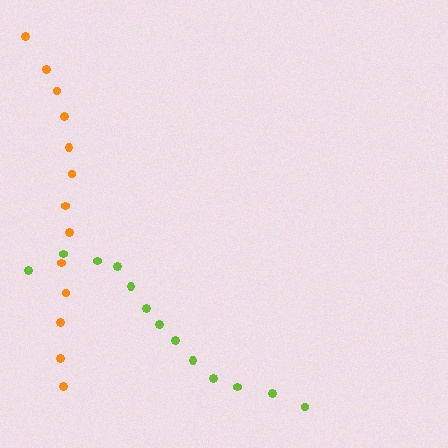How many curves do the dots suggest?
There are 2 distinct paths.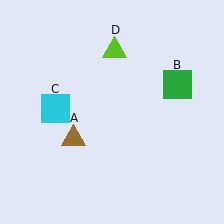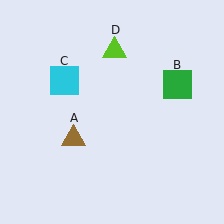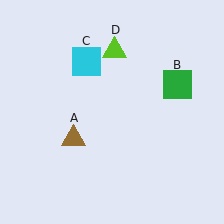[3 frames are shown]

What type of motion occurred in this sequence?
The cyan square (object C) rotated clockwise around the center of the scene.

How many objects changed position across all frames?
1 object changed position: cyan square (object C).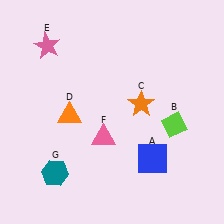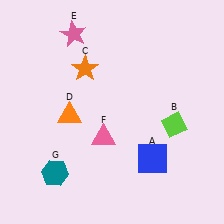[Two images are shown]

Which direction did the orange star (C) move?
The orange star (C) moved left.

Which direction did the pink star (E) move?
The pink star (E) moved right.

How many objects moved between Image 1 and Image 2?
2 objects moved between the two images.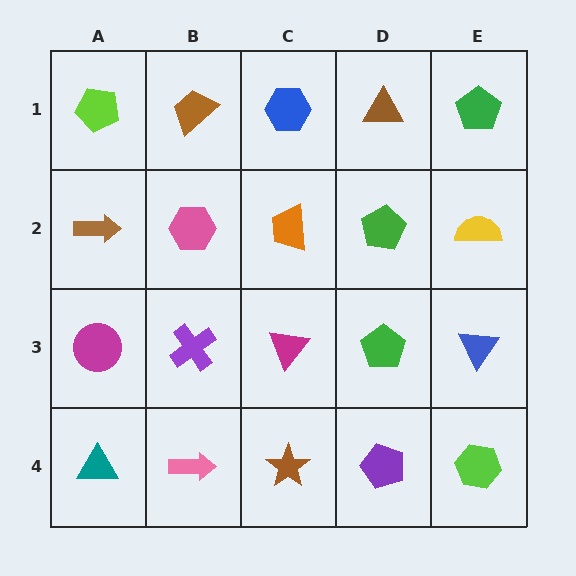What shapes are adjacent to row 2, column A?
A lime pentagon (row 1, column A), a magenta circle (row 3, column A), a pink hexagon (row 2, column B).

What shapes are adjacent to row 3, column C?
An orange trapezoid (row 2, column C), a brown star (row 4, column C), a purple cross (row 3, column B), a green pentagon (row 3, column D).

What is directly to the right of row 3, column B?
A magenta triangle.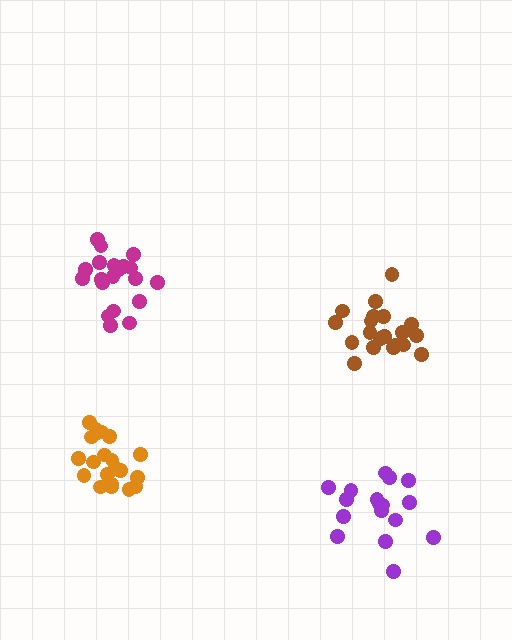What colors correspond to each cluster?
The clusters are colored: magenta, orange, brown, purple.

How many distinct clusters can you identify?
There are 4 distinct clusters.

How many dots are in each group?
Group 1: 20 dots, Group 2: 21 dots, Group 3: 20 dots, Group 4: 17 dots (78 total).